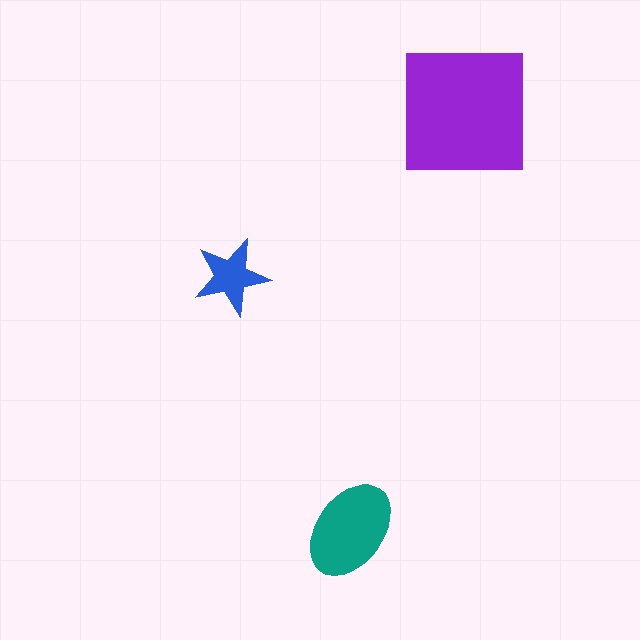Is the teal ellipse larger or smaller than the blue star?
Larger.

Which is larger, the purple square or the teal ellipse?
The purple square.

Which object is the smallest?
The blue star.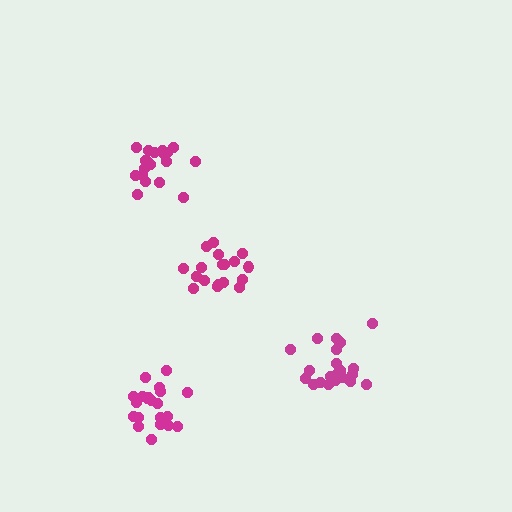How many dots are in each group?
Group 1: 18 dots, Group 2: 19 dots, Group 3: 21 dots, Group 4: 21 dots (79 total).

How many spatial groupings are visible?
There are 4 spatial groupings.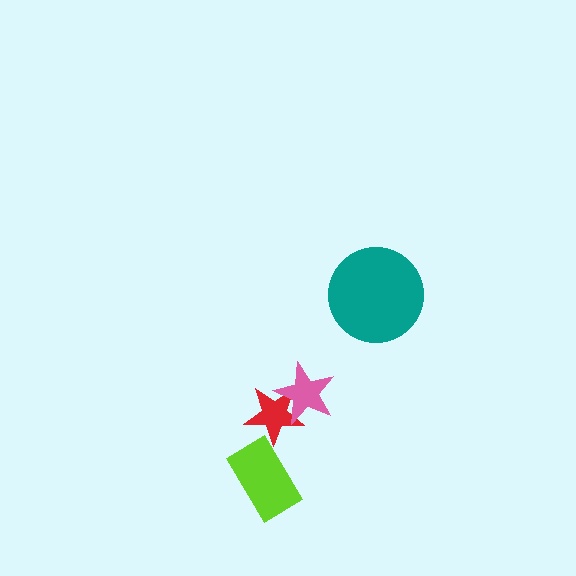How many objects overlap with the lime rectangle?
0 objects overlap with the lime rectangle.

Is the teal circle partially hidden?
No, no other shape covers it.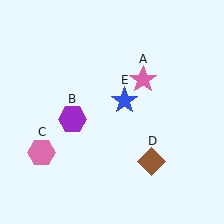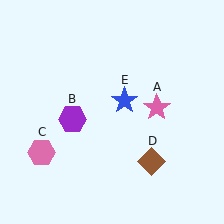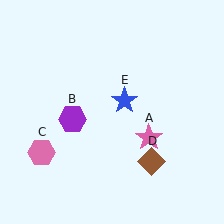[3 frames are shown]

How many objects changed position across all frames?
1 object changed position: pink star (object A).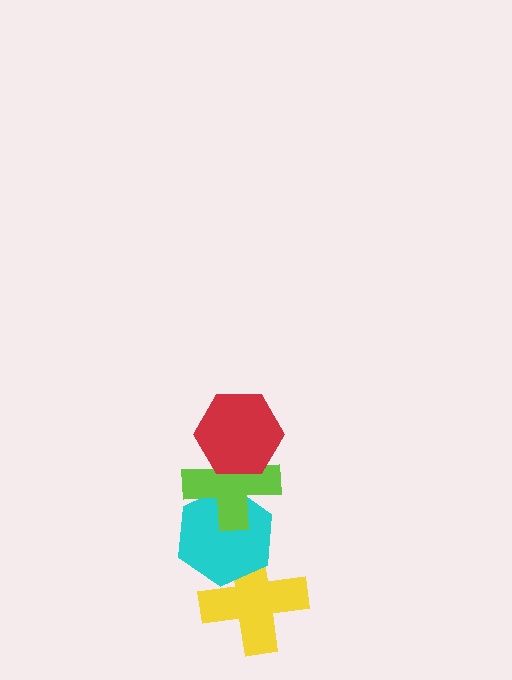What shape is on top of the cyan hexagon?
The lime cross is on top of the cyan hexagon.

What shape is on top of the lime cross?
The red hexagon is on top of the lime cross.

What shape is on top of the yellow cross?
The cyan hexagon is on top of the yellow cross.